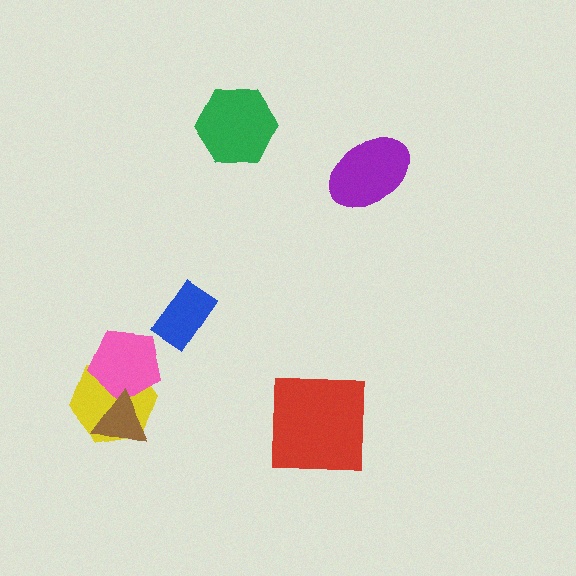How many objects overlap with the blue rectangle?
0 objects overlap with the blue rectangle.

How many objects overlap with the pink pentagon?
2 objects overlap with the pink pentagon.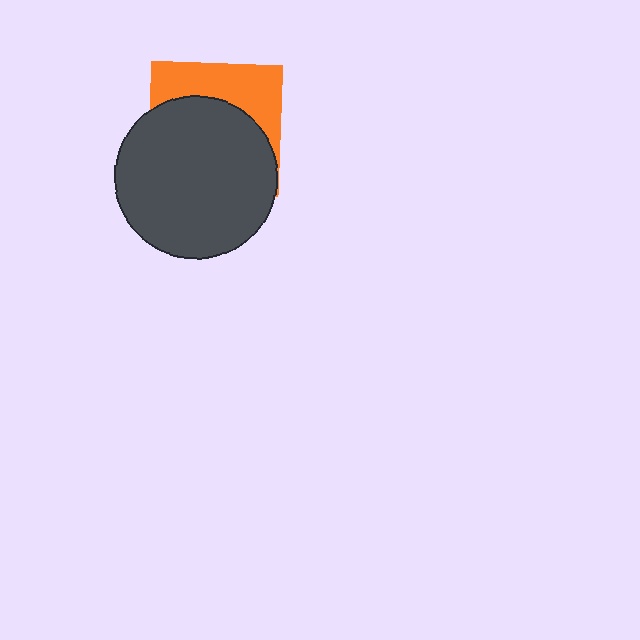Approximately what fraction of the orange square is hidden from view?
Roughly 65% of the orange square is hidden behind the dark gray circle.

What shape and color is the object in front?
The object in front is a dark gray circle.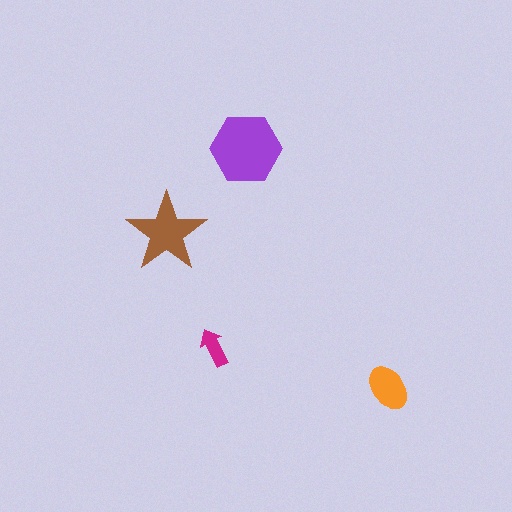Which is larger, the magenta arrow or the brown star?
The brown star.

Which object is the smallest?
The magenta arrow.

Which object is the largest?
The purple hexagon.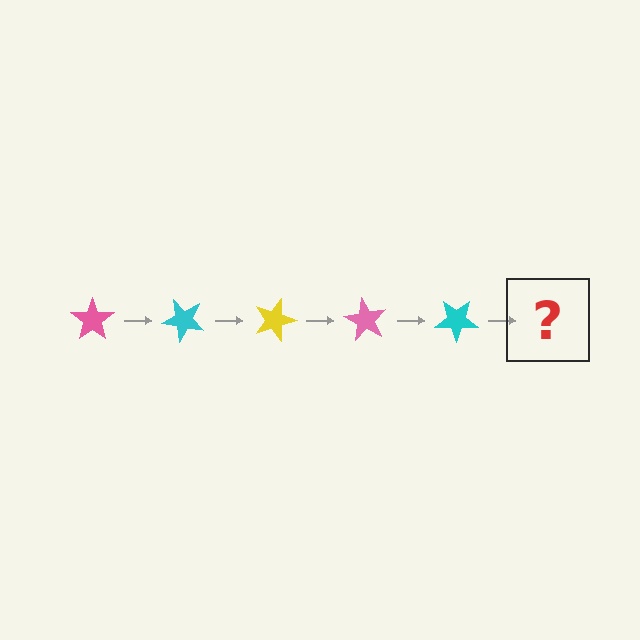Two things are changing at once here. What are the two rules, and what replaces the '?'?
The two rules are that it rotates 45 degrees each step and the color cycles through pink, cyan, and yellow. The '?' should be a yellow star, rotated 225 degrees from the start.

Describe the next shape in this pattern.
It should be a yellow star, rotated 225 degrees from the start.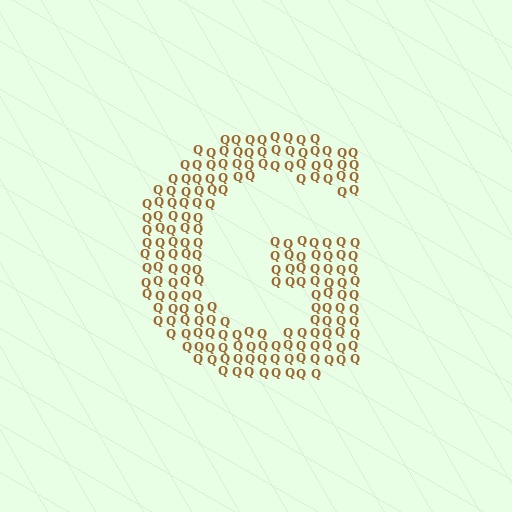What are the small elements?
The small elements are letter Q's.